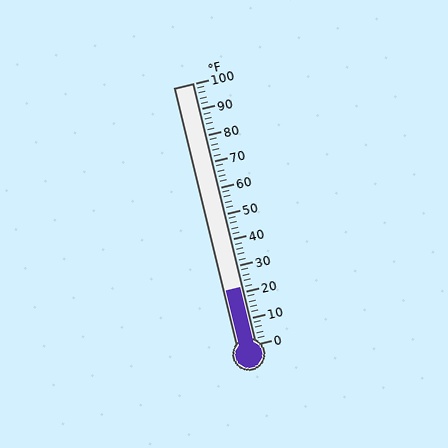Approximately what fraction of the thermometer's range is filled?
The thermometer is filled to approximately 20% of its range.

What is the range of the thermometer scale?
The thermometer scale ranges from 0°F to 100°F.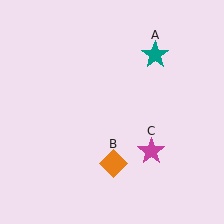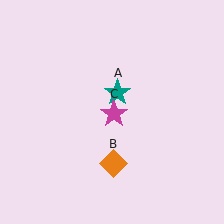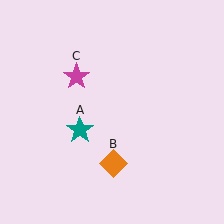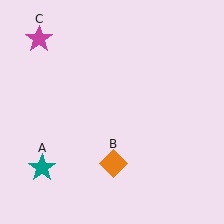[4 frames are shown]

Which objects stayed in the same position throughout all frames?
Orange diamond (object B) remained stationary.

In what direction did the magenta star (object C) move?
The magenta star (object C) moved up and to the left.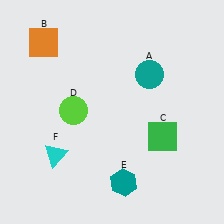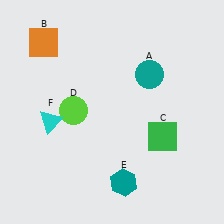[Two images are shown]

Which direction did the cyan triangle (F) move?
The cyan triangle (F) moved up.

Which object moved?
The cyan triangle (F) moved up.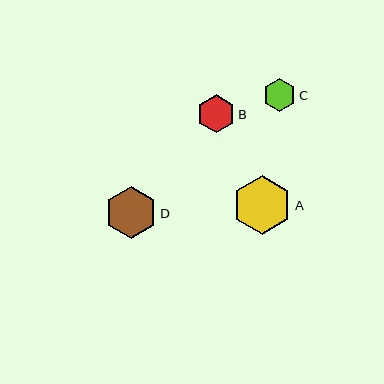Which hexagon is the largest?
Hexagon A is the largest with a size of approximately 59 pixels.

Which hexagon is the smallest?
Hexagon C is the smallest with a size of approximately 33 pixels.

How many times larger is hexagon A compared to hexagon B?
Hexagon A is approximately 1.5 times the size of hexagon B.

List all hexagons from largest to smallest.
From largest to smallest: A, D, B, C.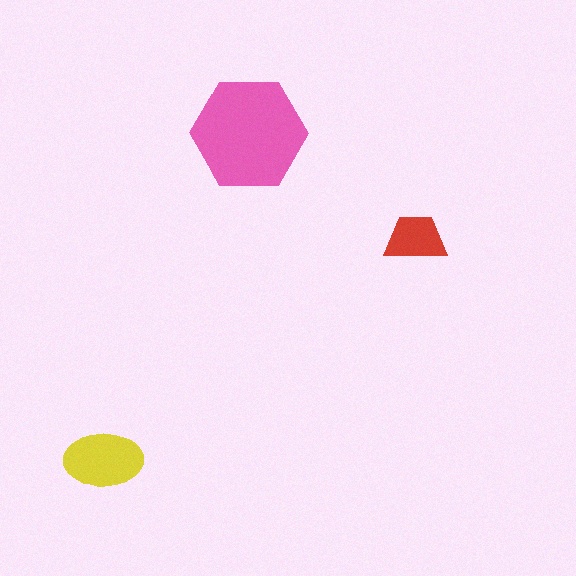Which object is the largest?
The pink hexagon.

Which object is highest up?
The pink hexagon is topmost.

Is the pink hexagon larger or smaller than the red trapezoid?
Larger.